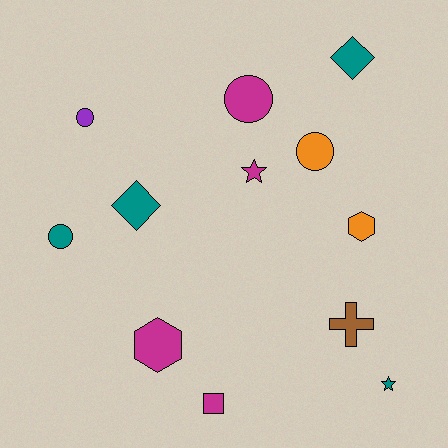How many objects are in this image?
There are 12 objects.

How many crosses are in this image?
There is 1 cross.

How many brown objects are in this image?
There is 1 brown object.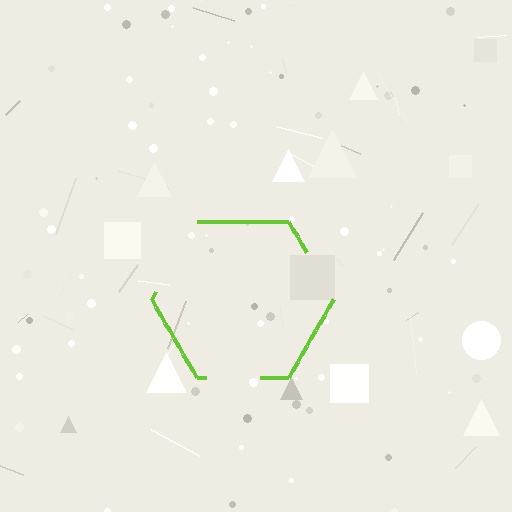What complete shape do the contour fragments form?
The contour fragments form a hexagon.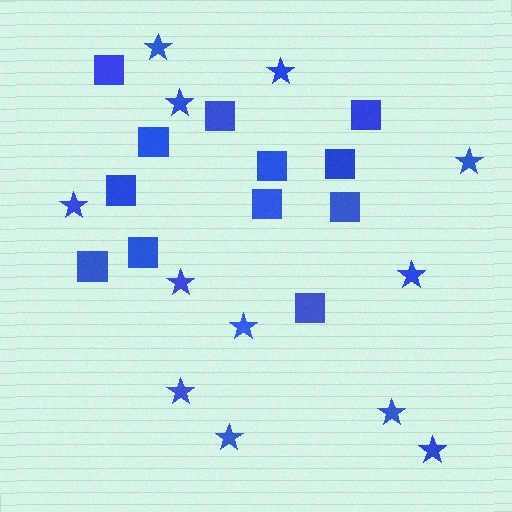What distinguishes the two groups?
There are 2 groups: one group of stars (12) and one group of squares (12).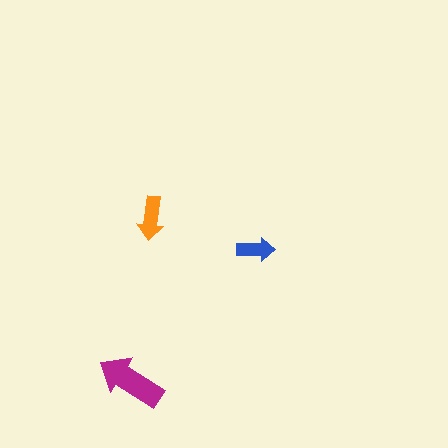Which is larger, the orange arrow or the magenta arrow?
The magenta one.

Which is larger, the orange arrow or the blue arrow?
The orange one.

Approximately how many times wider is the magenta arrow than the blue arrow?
About 2 times wider.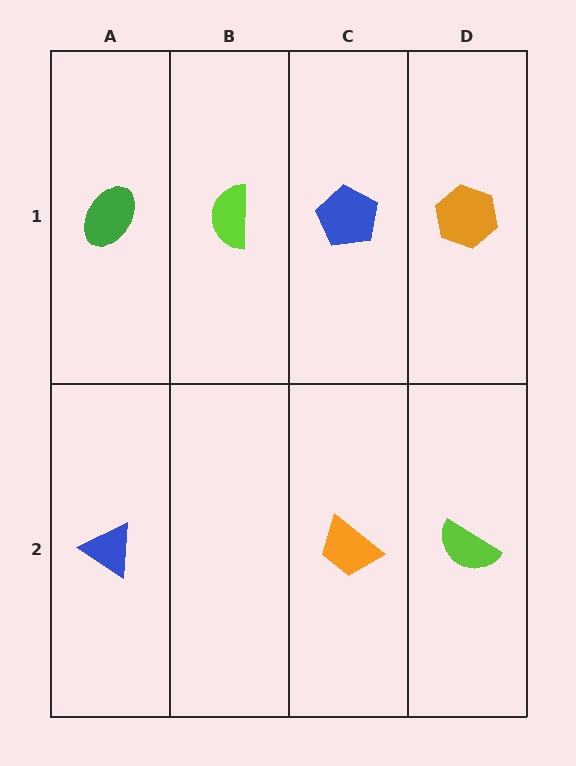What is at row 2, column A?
A blue triangle.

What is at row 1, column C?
A blue pentagon.